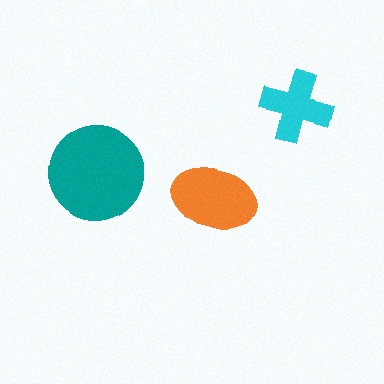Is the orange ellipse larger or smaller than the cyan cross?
Larger.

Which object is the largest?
The teal circle.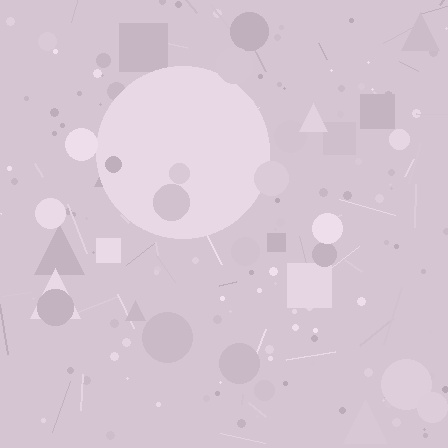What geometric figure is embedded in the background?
A circle is embedded in the background.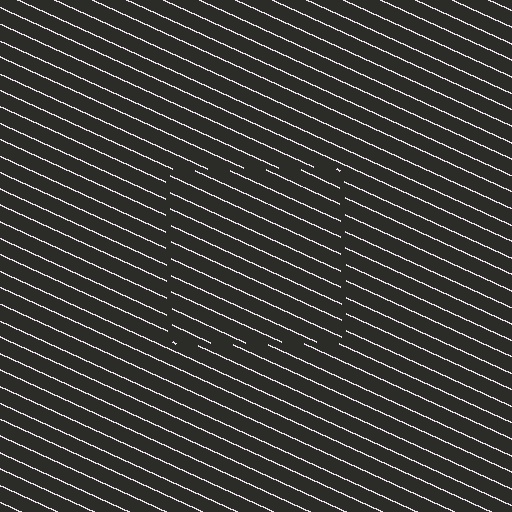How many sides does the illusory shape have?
4 sides — the line-ends trace a square.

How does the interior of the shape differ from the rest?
The interior of the shape contains the same grating, shifted by half a period — the contour is defined by the phase discontinuity where line-ends from the inner and outer gratings abut.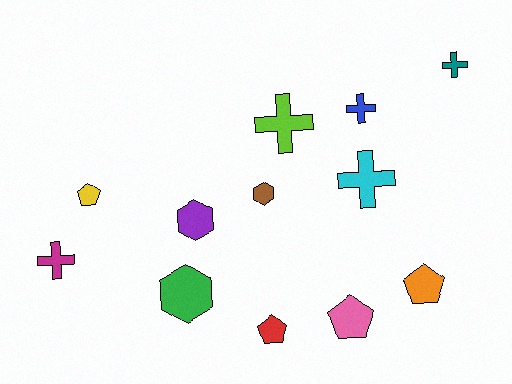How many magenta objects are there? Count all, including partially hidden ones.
There is 1 magenta object.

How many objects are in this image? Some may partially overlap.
There are 12 objects.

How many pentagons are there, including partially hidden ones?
There are 4 pentagons.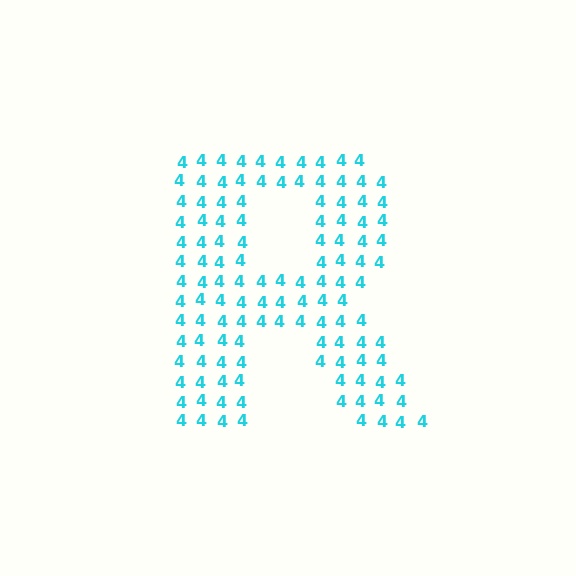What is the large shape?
The large shape is the letter R.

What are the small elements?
The small elements are digit 4's.